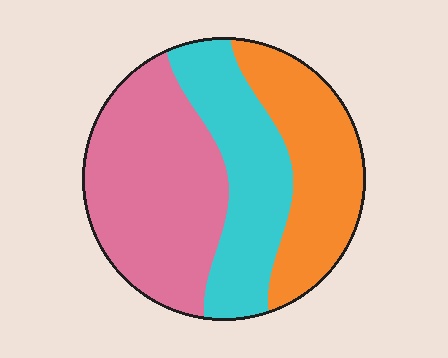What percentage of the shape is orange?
Orange takes up about one quarter (1/4) of the shape.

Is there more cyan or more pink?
Pink.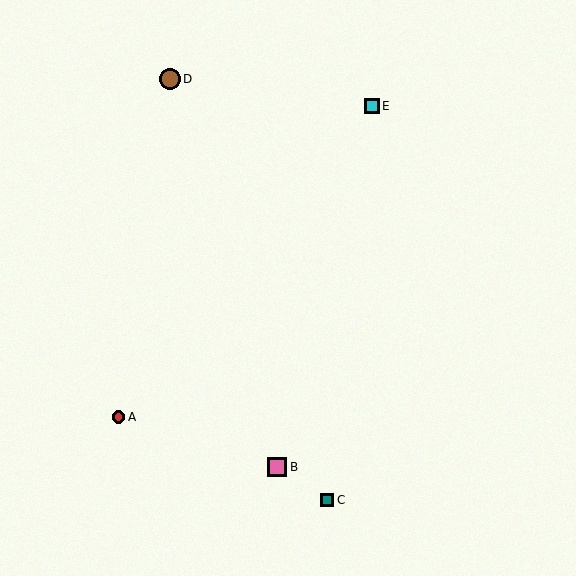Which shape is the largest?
The brown circle (labeled D) is the largest.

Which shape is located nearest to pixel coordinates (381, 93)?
The cyan square (labeled E) at (372, 106) is nearest to that location.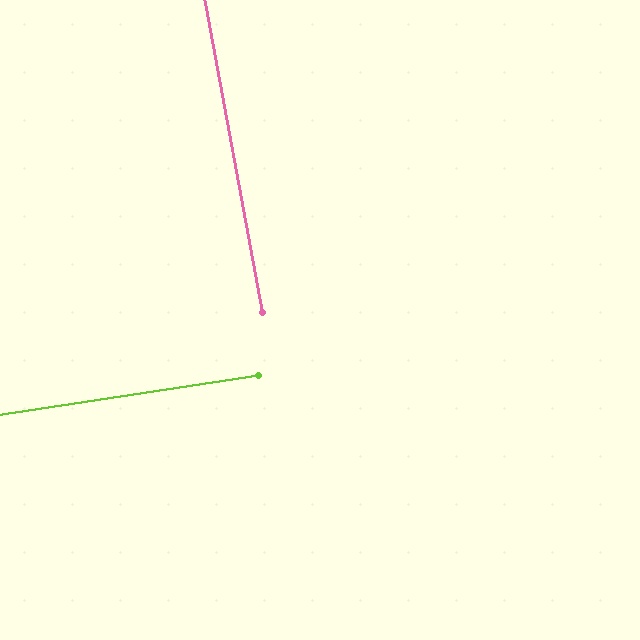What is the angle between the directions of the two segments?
Approximately 88 degrees.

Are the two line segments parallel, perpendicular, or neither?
Perpendicular — they meet at approximately 88°.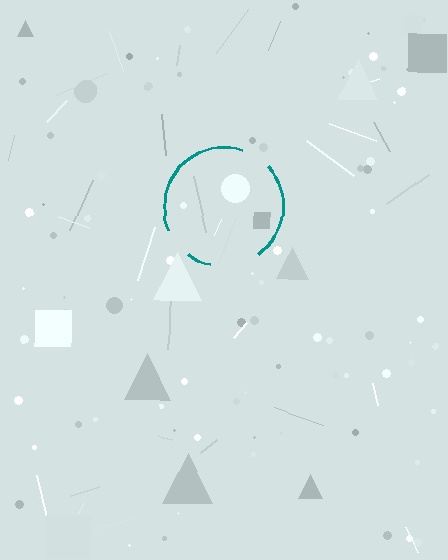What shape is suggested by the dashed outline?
The dashed outline suggests a circle.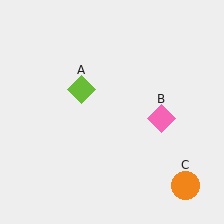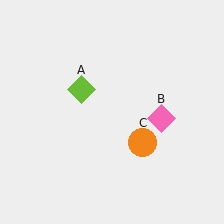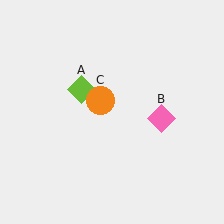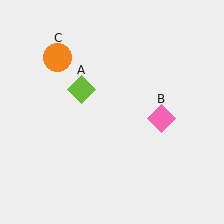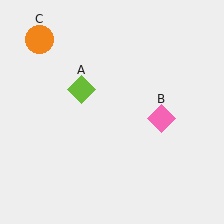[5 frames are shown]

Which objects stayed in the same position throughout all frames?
Lime diamond (object A) and pink diamond (object B) remained stationary.